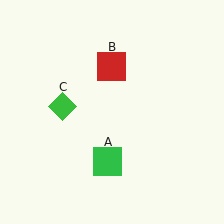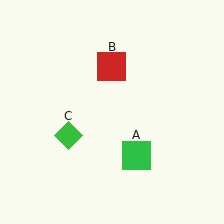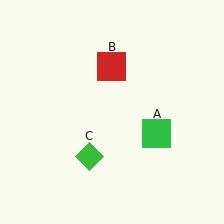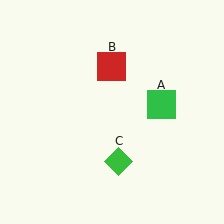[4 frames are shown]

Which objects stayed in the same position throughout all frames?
Red square (object B) remained stationary.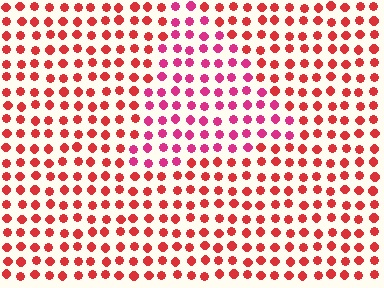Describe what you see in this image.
The image is filled with small red elements in a uniform arrangement. A triangle-shaped region is visible where the elements are tinted to a slightly different hue, forming a subtle color boundary.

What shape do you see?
I see a triangle.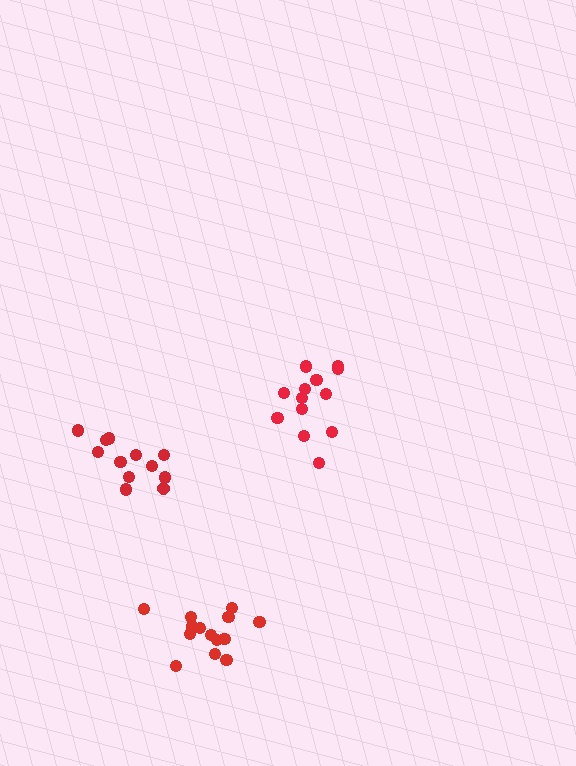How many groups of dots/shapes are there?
There are 3 groups.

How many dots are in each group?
Group 1: 13 dots, Group 2: 14 dots, Group 3: 12 dots (39 total).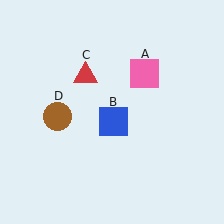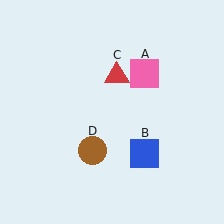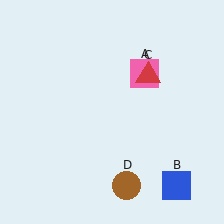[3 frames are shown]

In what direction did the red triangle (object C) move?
The red triangle (object C) moved right.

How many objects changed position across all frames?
3 objects changed position: blue square (object B), red triangle (object C), brown circle (object D).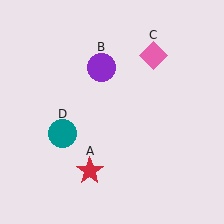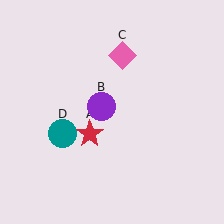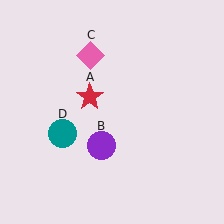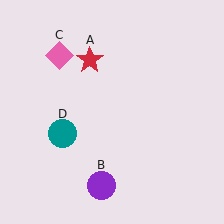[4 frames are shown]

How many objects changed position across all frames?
3 objects changed position: red star (object A), purple circle (object B), pink diamond (object C).